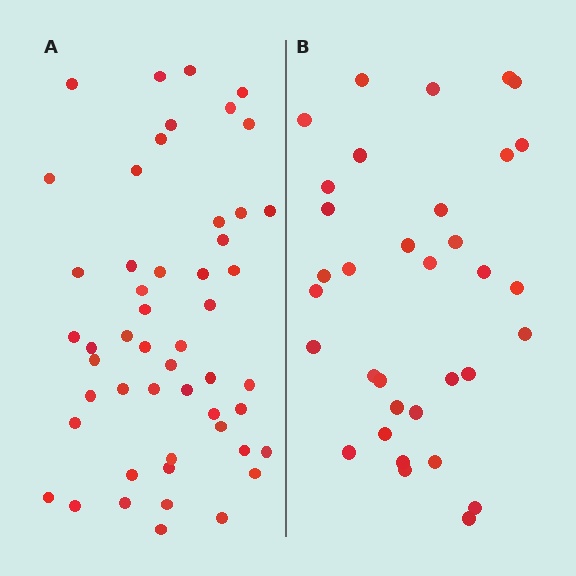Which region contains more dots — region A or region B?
Region A (the left region) has more dots.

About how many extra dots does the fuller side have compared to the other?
Region A has approximately 15 more dots than region B.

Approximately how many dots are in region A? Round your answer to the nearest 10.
About 50 dots. (The exact count is 51, which rounds to 50.)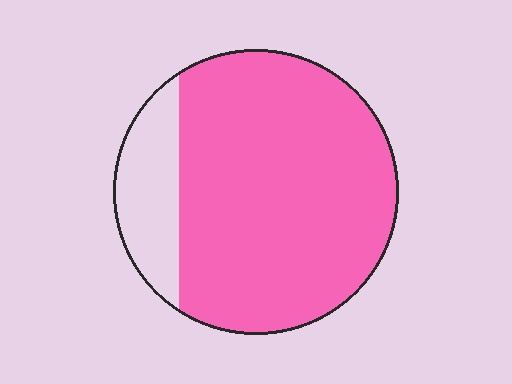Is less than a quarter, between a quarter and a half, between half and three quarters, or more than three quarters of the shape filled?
More than three quarters.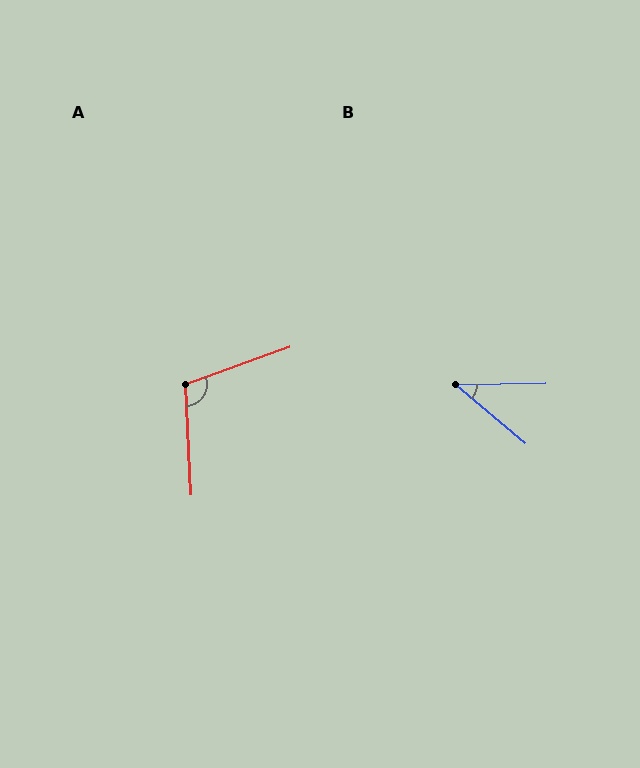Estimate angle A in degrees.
Approximately 107 degrees.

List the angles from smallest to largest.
B (41°), A (107°).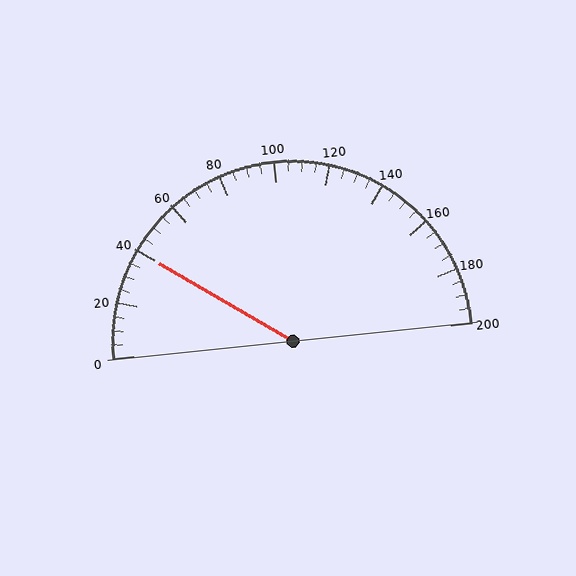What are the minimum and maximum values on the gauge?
The gauge ranges from 0 to 200.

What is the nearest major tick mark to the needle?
The nearest major tick mark is 40.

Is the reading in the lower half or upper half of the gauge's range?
The reading is in the lower half of the range (0 to 200).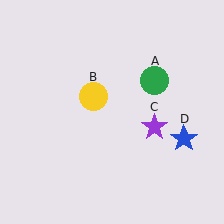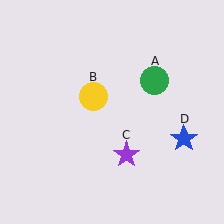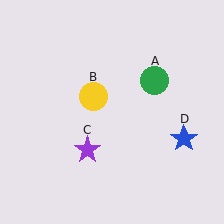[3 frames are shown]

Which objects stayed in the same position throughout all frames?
Green circle (object A) and yellow circle (object B) and blue star (object D) remained stationary.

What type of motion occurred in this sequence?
The purple star (object C) rotated clockwise around the center of the scene.